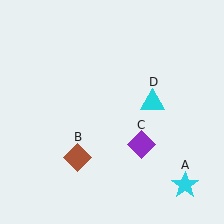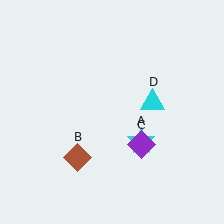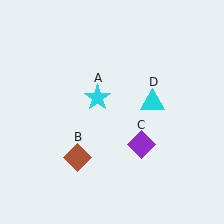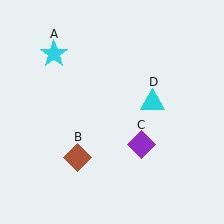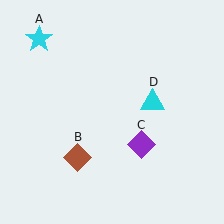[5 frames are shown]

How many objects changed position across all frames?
1 object changed position: cyan star (object A).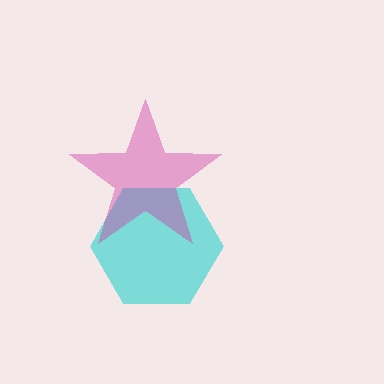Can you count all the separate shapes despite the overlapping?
Yes, there are 2 separate shapes.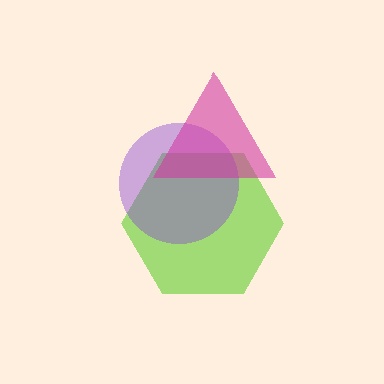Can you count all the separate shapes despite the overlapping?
Yes, there are 3 separate shapes.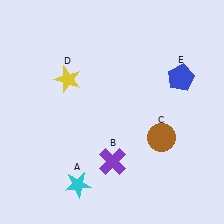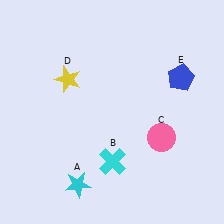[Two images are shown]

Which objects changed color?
B changed from purple to cyan. C changed from brown to pink.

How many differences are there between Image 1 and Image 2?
There are 2 differences between the two images.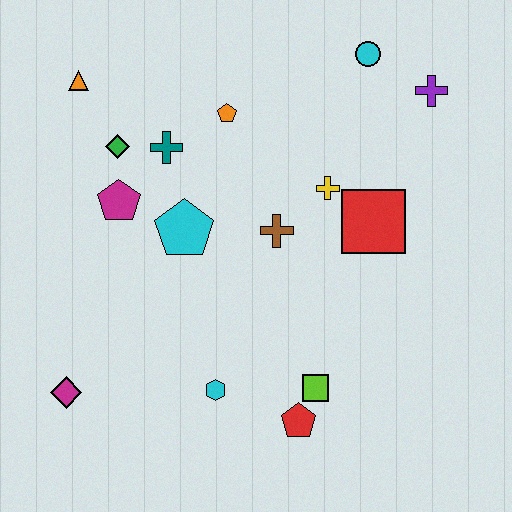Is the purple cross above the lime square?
Yes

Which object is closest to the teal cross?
The green diamond is closest to the teal cross.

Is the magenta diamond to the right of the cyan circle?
No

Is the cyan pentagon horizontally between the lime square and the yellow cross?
No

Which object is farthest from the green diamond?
The red pentagon is farthest from the green diamond.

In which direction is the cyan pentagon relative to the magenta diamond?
The cyan pentagon is above the magenta diamond.